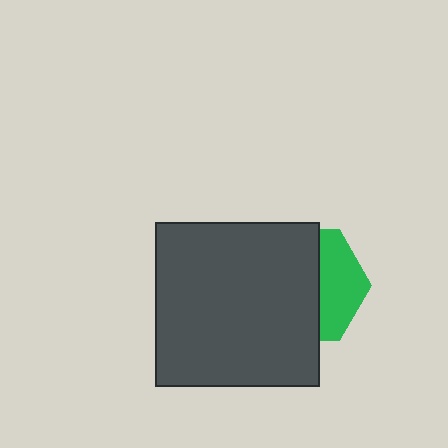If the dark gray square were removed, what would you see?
You would see the complete green hexagon.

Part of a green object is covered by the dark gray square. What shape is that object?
It is a hexagon.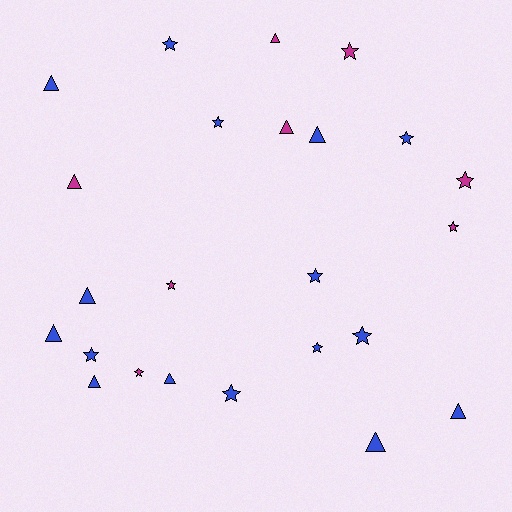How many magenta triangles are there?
There are 3 magenta triangles.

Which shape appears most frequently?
Star, with 13 objects.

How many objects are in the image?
There are 24 objects.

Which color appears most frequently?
Blue, with 16 objects.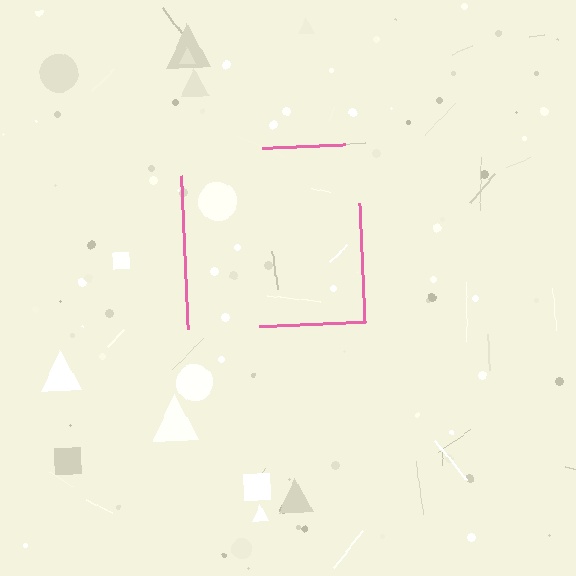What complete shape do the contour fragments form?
The contour fragments form a square.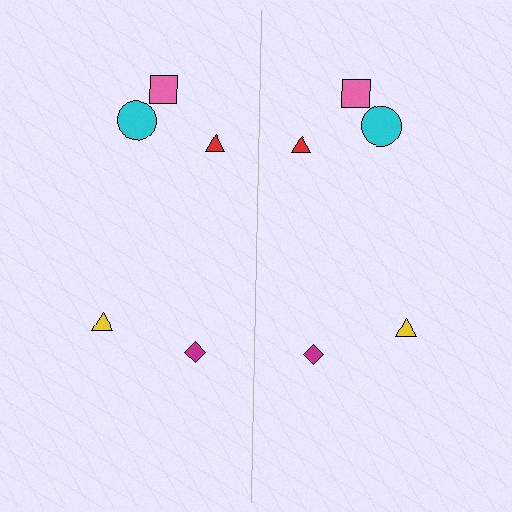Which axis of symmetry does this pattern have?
The pattern has a vertical axis of symmetry running through the center of the image.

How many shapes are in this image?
There are 10 shapes in this image.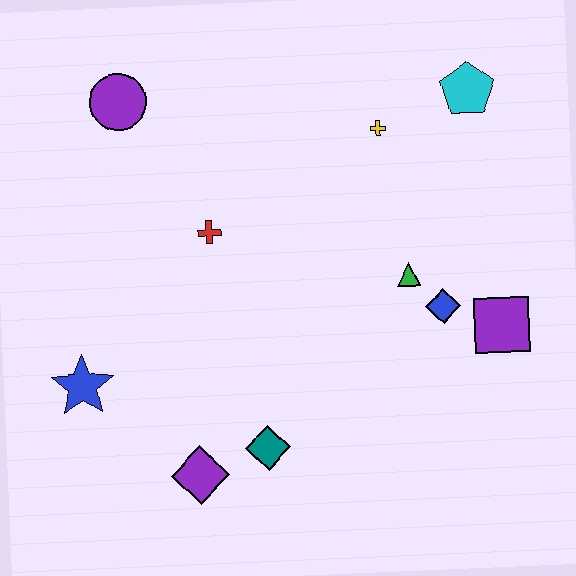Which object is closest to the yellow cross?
The cyan pentagon is closest to the yellow cross.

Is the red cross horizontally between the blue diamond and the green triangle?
No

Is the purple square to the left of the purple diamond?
No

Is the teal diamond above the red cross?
No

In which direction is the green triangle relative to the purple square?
The green triangle is to the left of the purple square.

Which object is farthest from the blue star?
The cyan pentagon is farthest from the blue star.